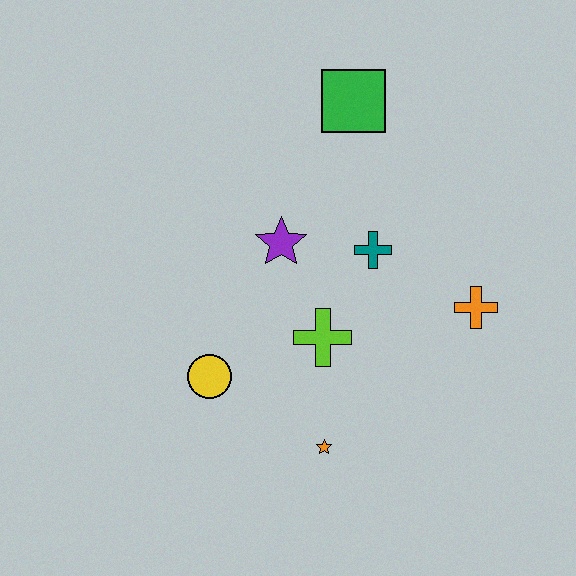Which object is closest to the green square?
The teal cross is closest to the green square.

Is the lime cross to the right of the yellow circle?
Yes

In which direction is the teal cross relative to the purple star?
The teal cross is to the right of the purple star.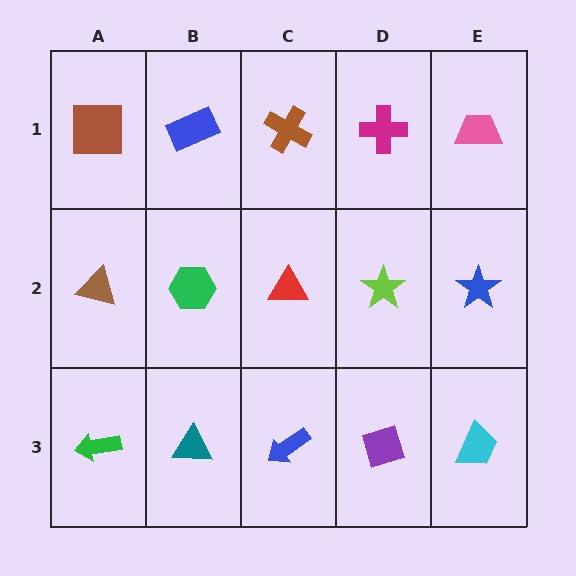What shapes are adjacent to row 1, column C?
A red triangle (row 2, column C), a blue rectangle (row 1, column B), a magenta cross (row 1, column D).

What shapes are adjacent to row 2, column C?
A brown cross (row 1, column C), a blue arrow (row 3, column C), a green hexagon (row 2, column B), a lime star (row 2, column D).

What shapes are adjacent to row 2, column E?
A pink trapezoid (row 1, column E), a cyan trapezoid (row 3, column E), a lime star (row 2, column D).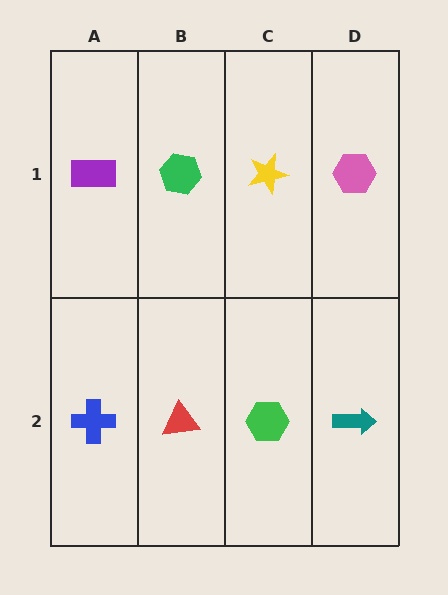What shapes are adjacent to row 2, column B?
A green hexagon (row 1, column B), a blue cross (row 2, column A), a green hexagon (row 2, column C).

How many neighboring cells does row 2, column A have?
2.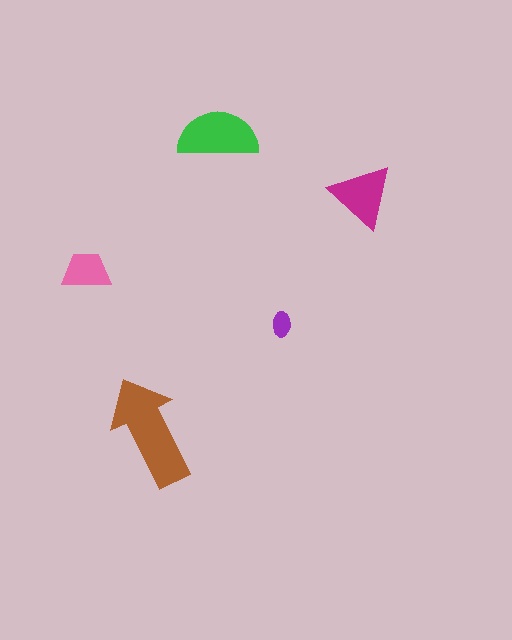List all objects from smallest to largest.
The purple ellipse, the pink trapezoid, the magenta triangle, the green semicircle, the brown arrow.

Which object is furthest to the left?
The pink trapezoid is leftmost.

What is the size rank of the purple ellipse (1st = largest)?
5th.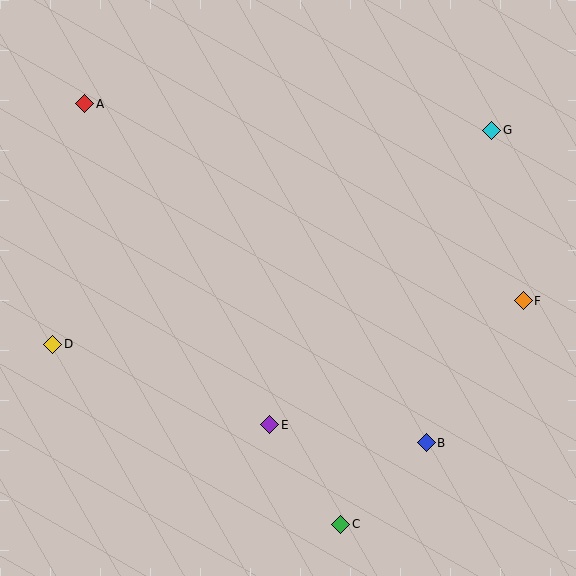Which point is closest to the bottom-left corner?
Point D is closest to the bottom-left corner.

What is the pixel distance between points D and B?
The distance between D and B is 386 pixels.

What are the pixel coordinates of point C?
Point C is at (341, 524).